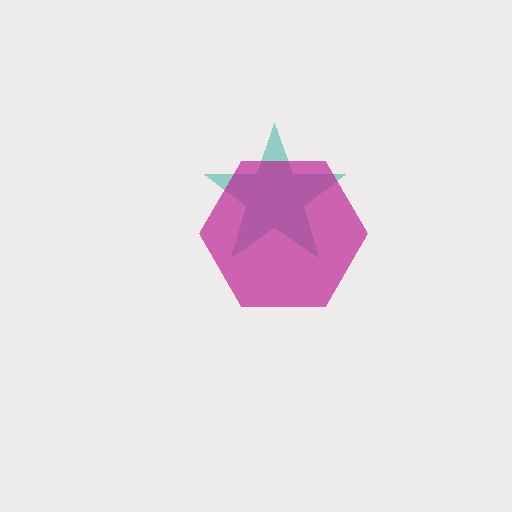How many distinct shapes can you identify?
There are 2 distinct shapes: a teal star, a magenta hexagon.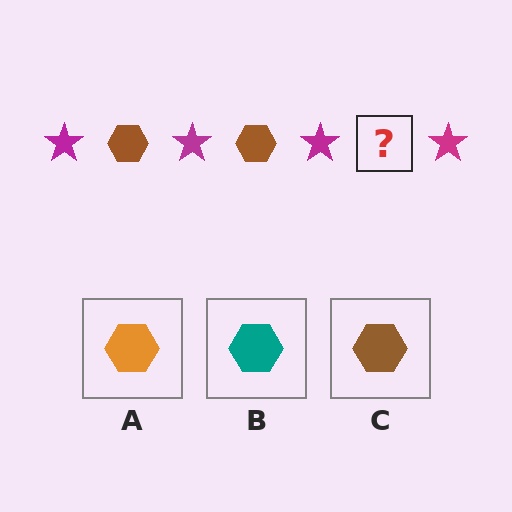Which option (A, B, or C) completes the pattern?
C.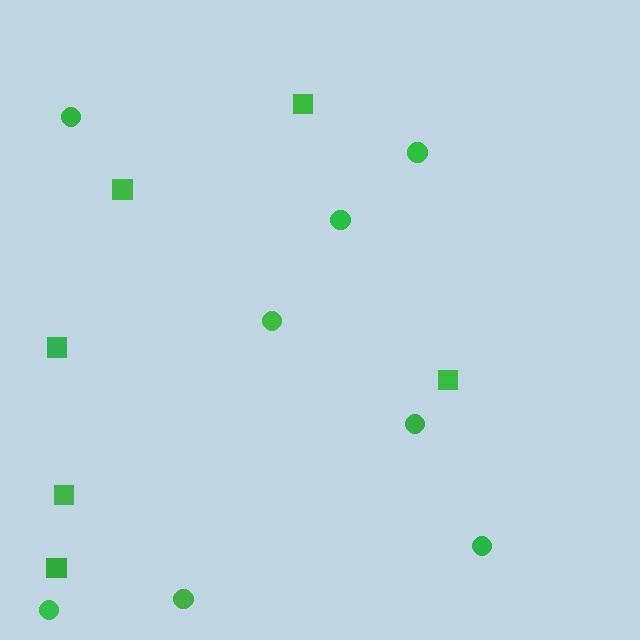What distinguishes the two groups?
There are 2 groups: one group of circles (8) and one group of squares (6).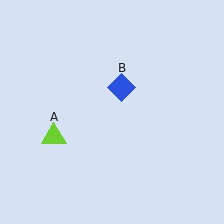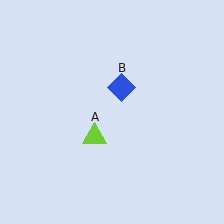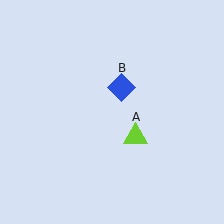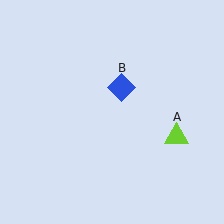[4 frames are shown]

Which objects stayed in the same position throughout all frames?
Blue diamond (object B) remained stationary.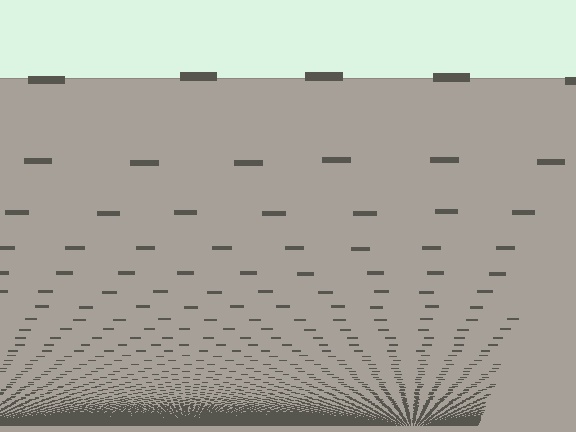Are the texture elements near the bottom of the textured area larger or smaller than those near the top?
Smaller. The gradient is inverted — elements near the bottom are smaller and denser.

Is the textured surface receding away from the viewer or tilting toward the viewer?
The surface appears to tilt toward the viewer. Texture elements get larger and sparser toward the top.